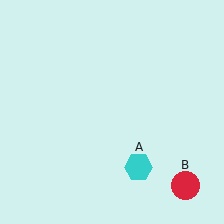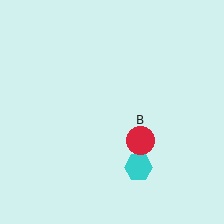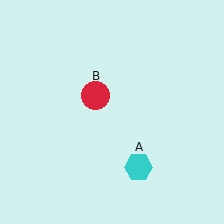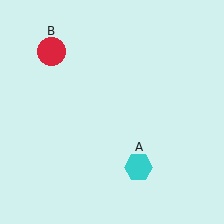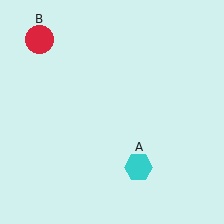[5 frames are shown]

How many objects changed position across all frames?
1 object changed position: red circle (object B).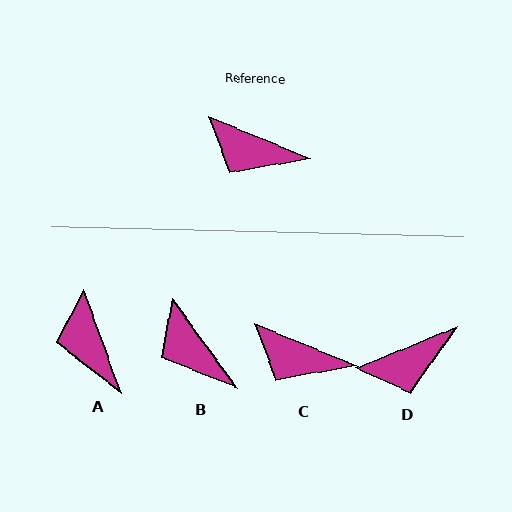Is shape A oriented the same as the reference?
No, it is off by about 47 degrees.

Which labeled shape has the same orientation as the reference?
C.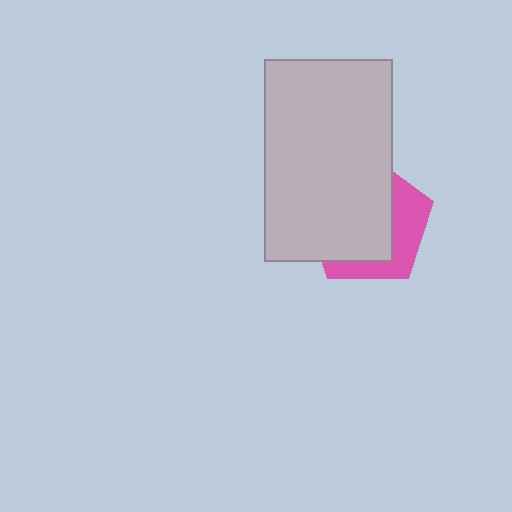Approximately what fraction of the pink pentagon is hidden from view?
Roughly 65% of the pink pentagon is hidden behind the light gray rectangle.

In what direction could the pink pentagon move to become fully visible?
The pink pentagon could move right. That would shift it out from behind the light gray rectangle entirely.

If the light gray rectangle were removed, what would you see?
You would see the complete pink pentagon.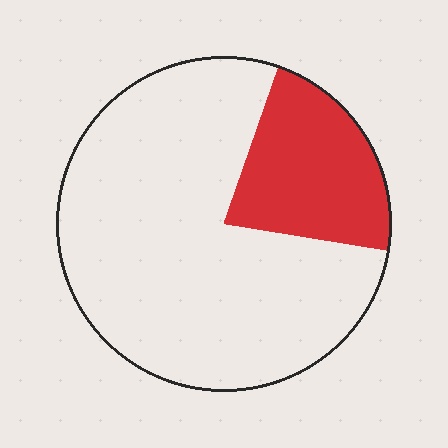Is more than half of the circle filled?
No.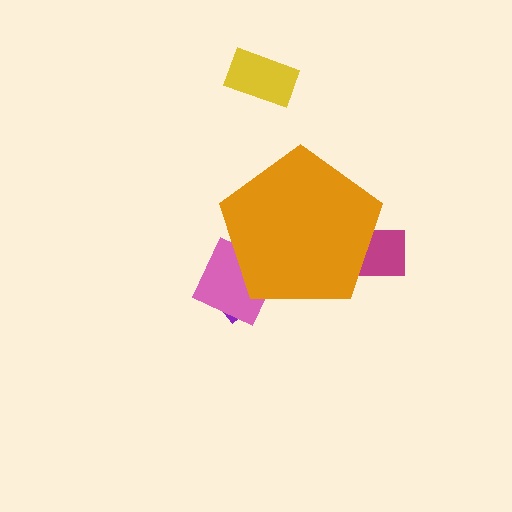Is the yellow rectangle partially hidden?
No, the yellow rectangle is fully visible.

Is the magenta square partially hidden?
Yes, the magenta square is partially hidden behind the orange pentagon.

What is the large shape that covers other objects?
An orange pentagon.